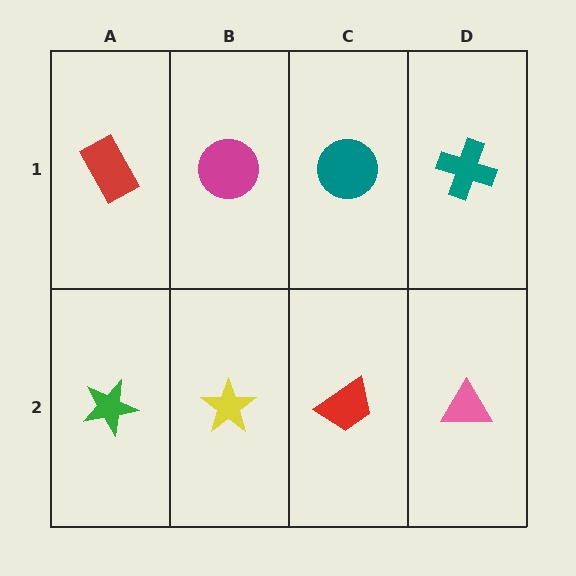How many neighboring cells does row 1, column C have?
3.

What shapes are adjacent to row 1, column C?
A red trapezoid (row 2, column C), a magenta circle (row 1, column B), a teal cross (row 1, column D).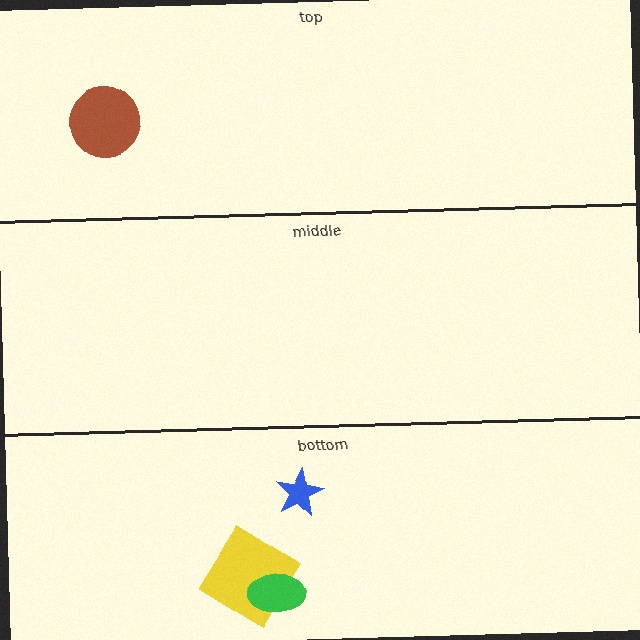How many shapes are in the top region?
1.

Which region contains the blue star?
The bottom region.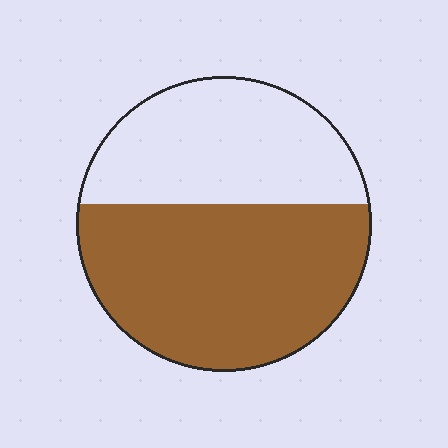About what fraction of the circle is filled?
About three fifths (3/5).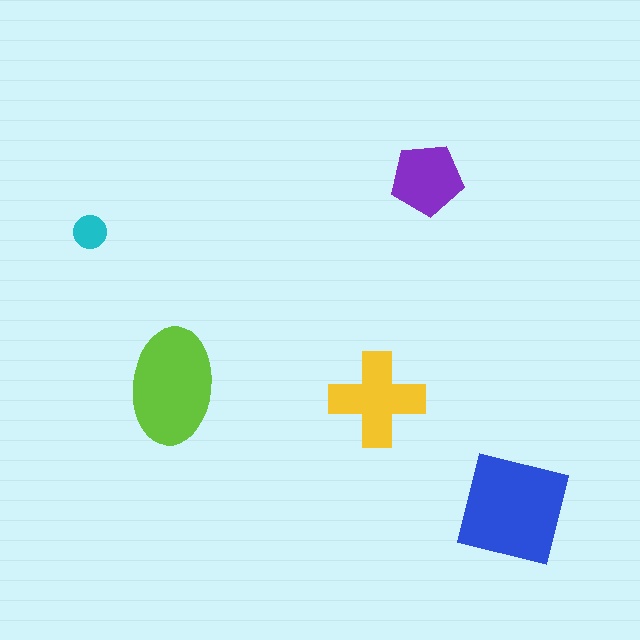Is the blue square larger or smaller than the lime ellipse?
Larger.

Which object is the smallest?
The cyan circle.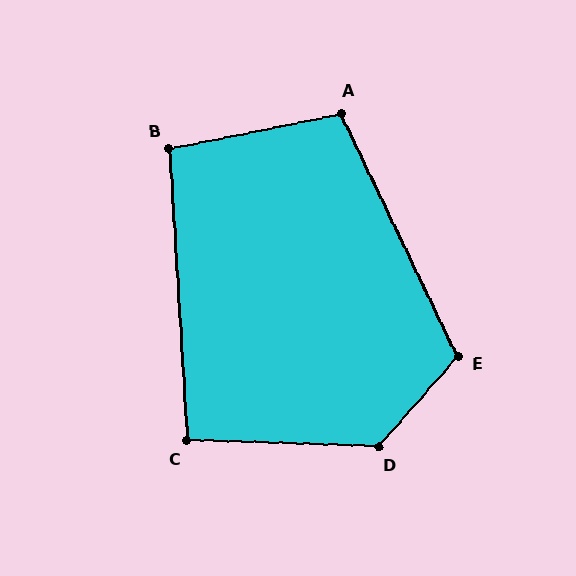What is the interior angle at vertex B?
Approximately 98 degrees (obtuse).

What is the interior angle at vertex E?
Approximately 113 degrees (obtuse).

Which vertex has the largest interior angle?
D, at approximately 129 degrees.